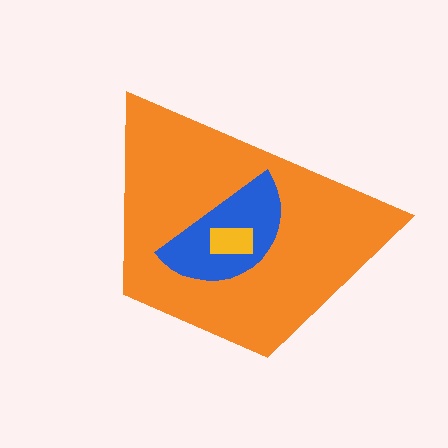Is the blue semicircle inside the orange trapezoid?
Yes.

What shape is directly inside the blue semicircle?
The yellow rectangle.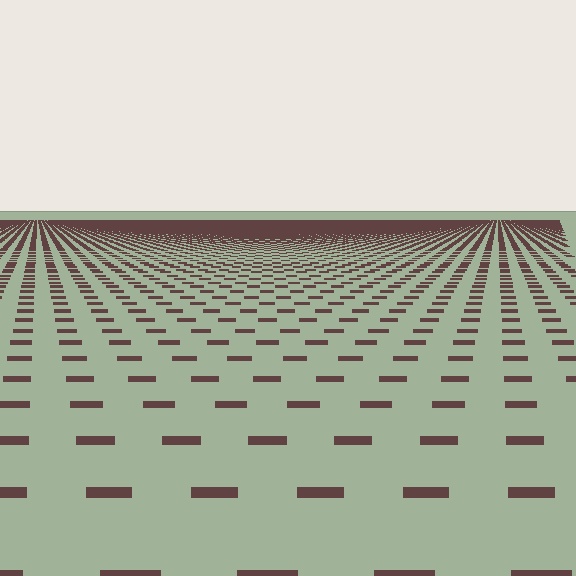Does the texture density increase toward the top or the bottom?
Density increases toward the top.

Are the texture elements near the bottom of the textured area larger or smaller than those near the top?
Larger. Near the bottom, elements are closer to the viewer and appear at a bigger on-screen size.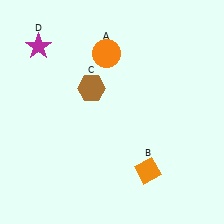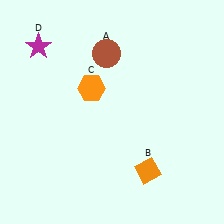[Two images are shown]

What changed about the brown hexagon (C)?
In Image 1, C is brown. In Image 2, it changed to orange.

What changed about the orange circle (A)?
In Image 1, A is orange. In Image 2, it changed to brown.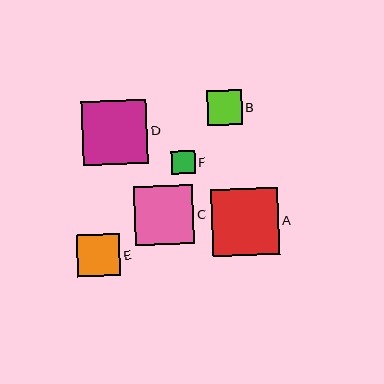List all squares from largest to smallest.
From largest to smallest: A, D, C, E, B, F.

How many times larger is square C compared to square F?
Square C is approximately 2.5 times the size of square F.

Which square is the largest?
Square A is the largest with a size of approximately 67 pixels.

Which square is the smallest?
Square F is the smallest with a size of approximately 23 pixels.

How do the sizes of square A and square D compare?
Square A and square D are approximately the same size.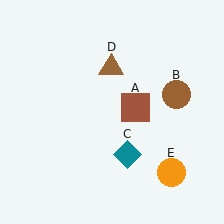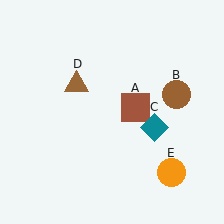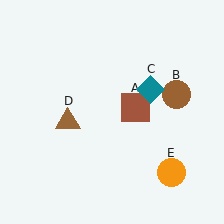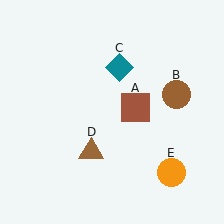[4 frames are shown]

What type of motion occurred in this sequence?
The teal diamond (object C), brown triangle (object D) rotated counterclockwise around the center of the scene.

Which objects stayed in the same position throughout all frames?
Brown square (object A) and brown circle (object B) and orange circle (object E) remained stationary.